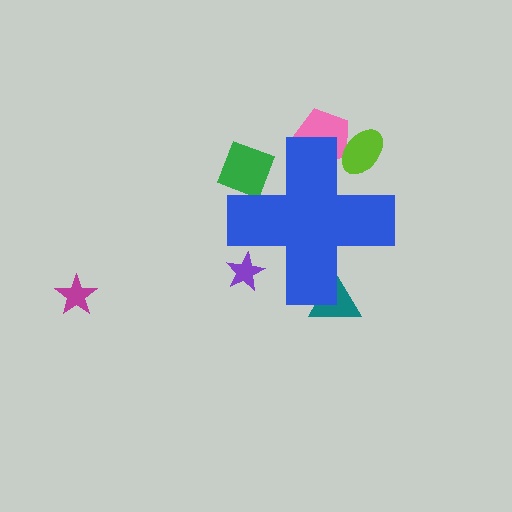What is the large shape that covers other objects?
A blue cross.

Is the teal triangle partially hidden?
Yes, the teal triangle is partially hidden behind the blue cross.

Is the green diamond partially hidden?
Yes, the green diamond is partially hidden behind the blue cross.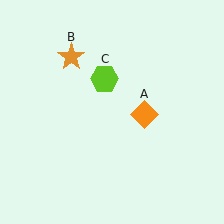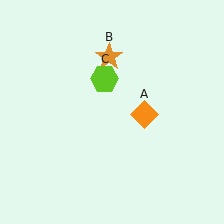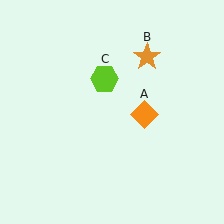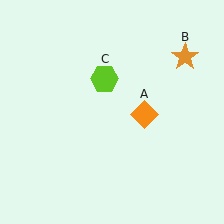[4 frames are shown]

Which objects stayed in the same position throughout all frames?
Orange diamond (object A) and lime hexagon (object C) remained stationary.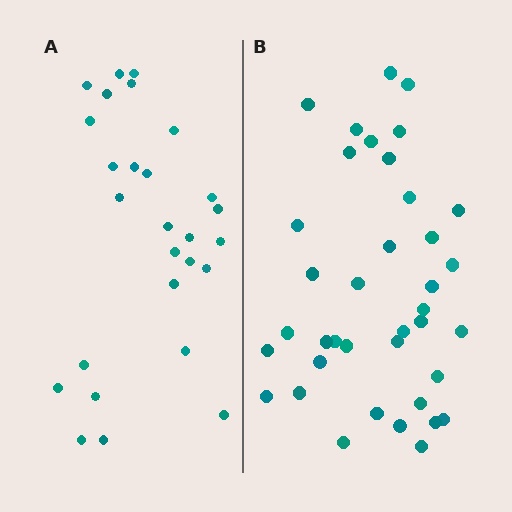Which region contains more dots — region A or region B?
Region B (the right region) has more dots.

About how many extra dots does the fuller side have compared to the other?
Region B has roughly 12 or so more dots than region A.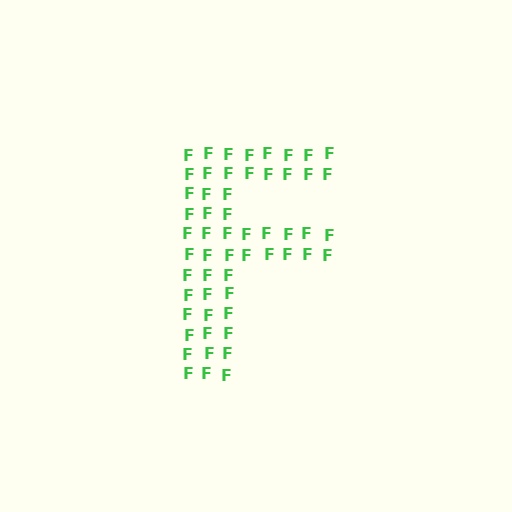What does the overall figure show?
The overall figure shows the letter F.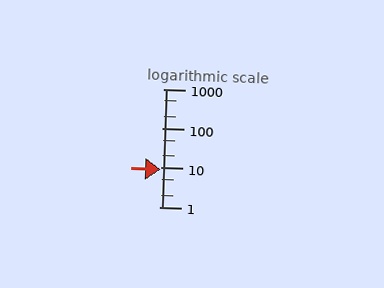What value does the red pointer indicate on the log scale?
The pointer indicates approximately 9.1.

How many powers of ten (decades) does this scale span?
The scale spans 3 decades, from 1 to 1000.